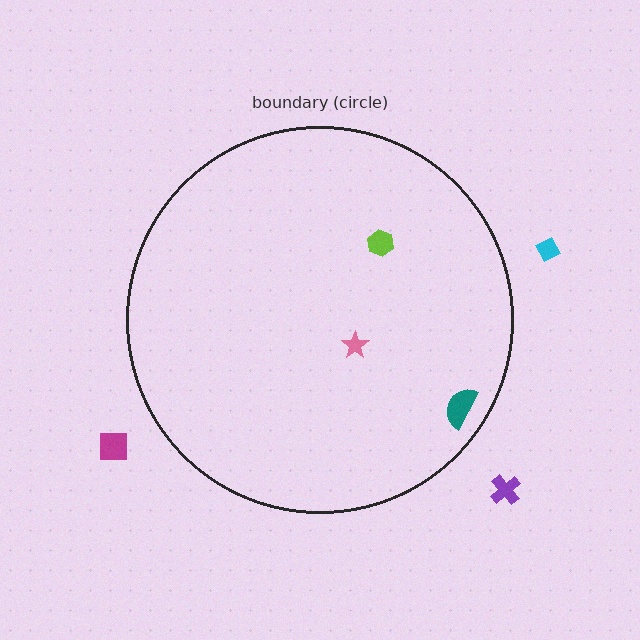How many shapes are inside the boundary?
3 inside, 3 outside.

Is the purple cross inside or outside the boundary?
Outside.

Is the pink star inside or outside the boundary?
Inside.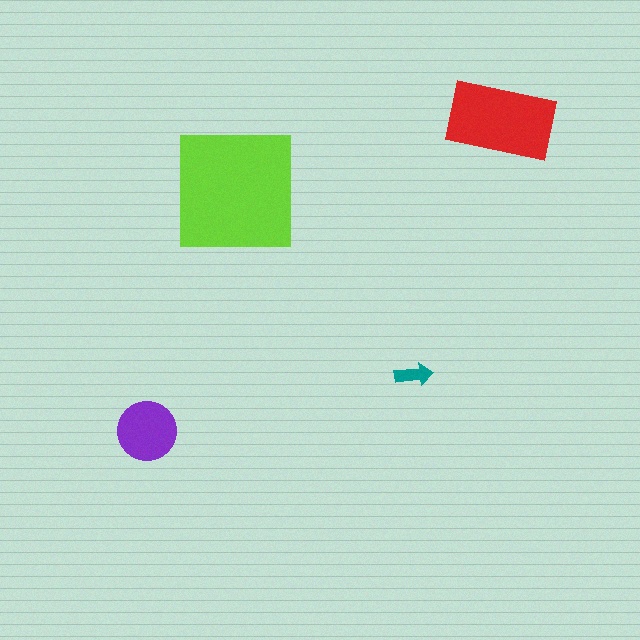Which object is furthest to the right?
The red rectangle is rightmost.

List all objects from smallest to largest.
The teal arrow, the purple circle, the red rectangle, the lime square.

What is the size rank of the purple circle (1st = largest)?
3rd.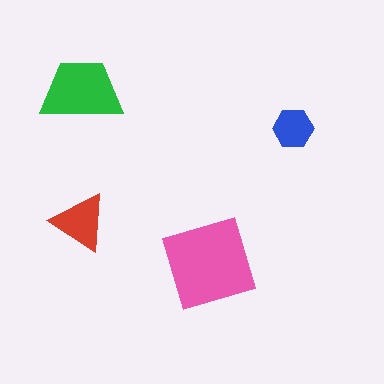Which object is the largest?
The pink diamond.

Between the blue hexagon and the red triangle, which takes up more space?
The red triangle.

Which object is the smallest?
The blue hexagon.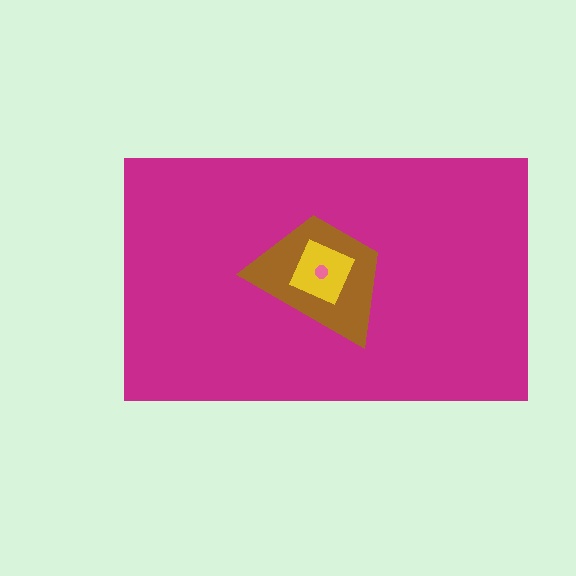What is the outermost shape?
The magenta rectangle.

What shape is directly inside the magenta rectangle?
The brown trapezoid.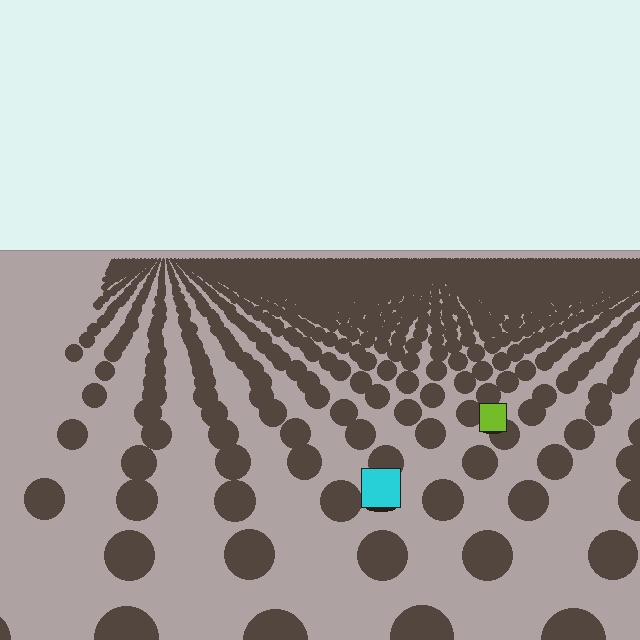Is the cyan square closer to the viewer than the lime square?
Yes. The cyan square is closer — you can tell from the texture gradient: the ground texture is coarser near it.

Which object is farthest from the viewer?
The lime square is farthest from the viewer. It appears smaller and the ground texture around it is denser.